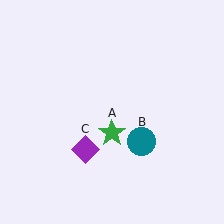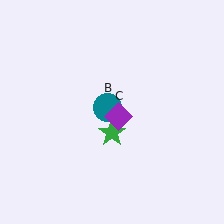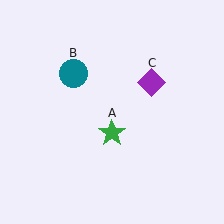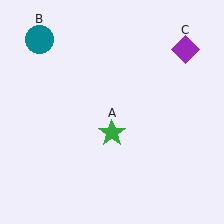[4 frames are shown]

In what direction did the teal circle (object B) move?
The teal circle (object B) moved up and to the left.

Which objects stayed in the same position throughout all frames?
Green star (object A) remained stationary.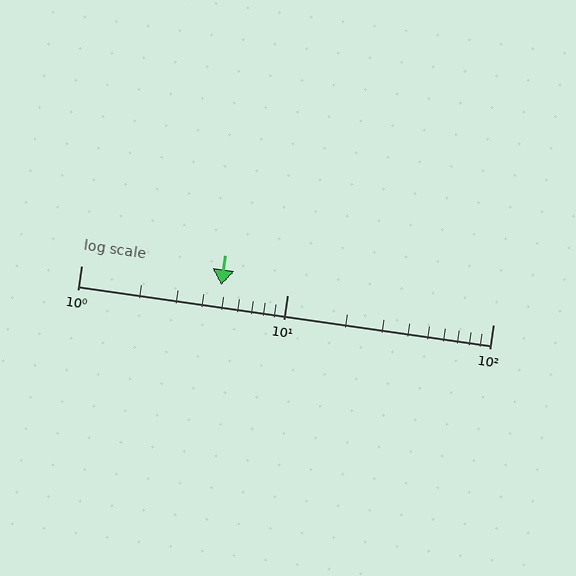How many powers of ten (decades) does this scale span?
The scale spans 2 decades, from 1 to 100.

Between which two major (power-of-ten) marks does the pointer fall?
The pointer is between 1 and 10.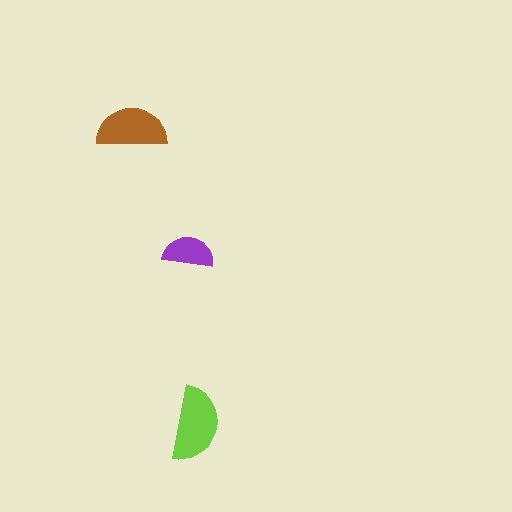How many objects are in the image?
There are 3 objects in the image.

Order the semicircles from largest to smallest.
the lime one, the brown one, the purple one.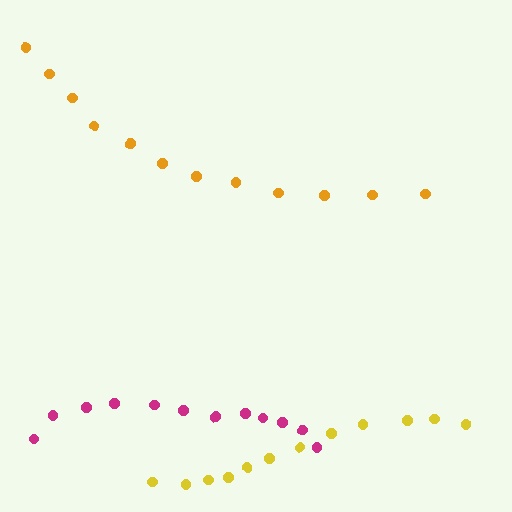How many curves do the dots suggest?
There are 3 distinct paths.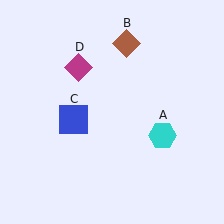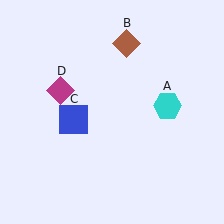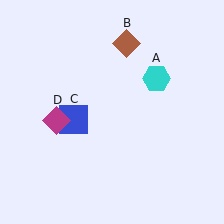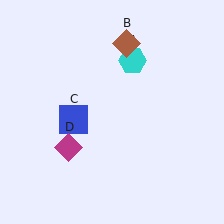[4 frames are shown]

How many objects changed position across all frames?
2 objects changed position: cyan hexagon (object A), magenta diamond (object D).